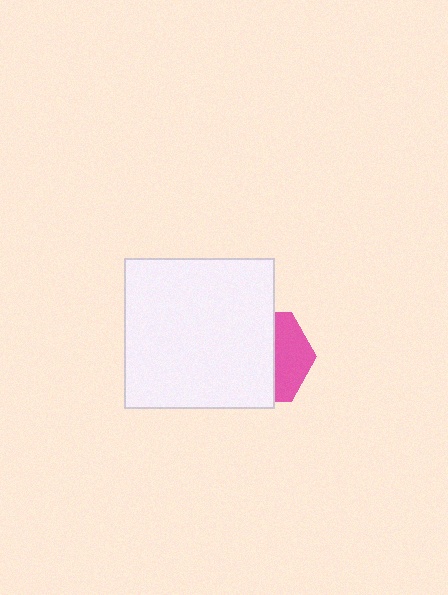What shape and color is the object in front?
The object in front is a white square.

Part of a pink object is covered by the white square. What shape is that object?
It is a hexagon.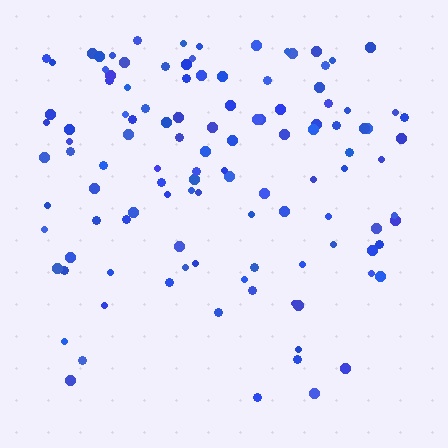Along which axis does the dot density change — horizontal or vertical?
Vertical.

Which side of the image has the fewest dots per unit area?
The bottom.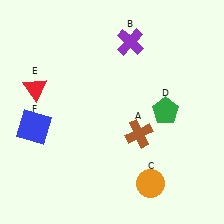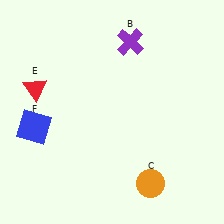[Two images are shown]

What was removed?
The brown cross (A), the green pentagon (D) were removed in Image 2.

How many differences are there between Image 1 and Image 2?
There are 2 differences between the two images.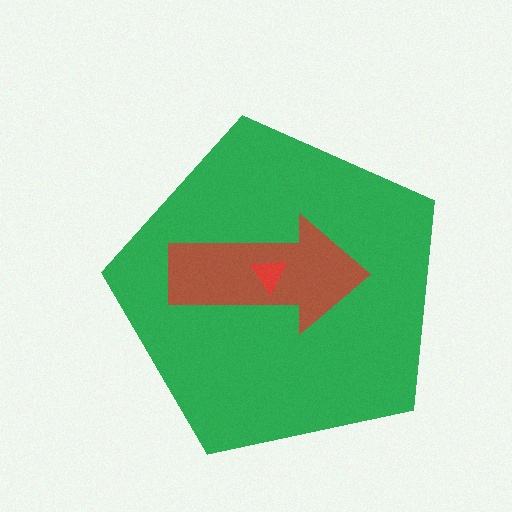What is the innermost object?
The red triangle.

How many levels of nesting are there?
3.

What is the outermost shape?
The green pentagon.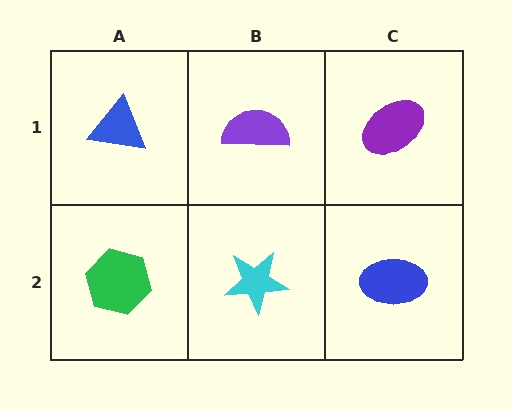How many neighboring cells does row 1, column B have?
3.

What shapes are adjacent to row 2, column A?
A blue triangle (row 1, column A), a cyan star (row 2, column B).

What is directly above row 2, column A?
A blue triangle.